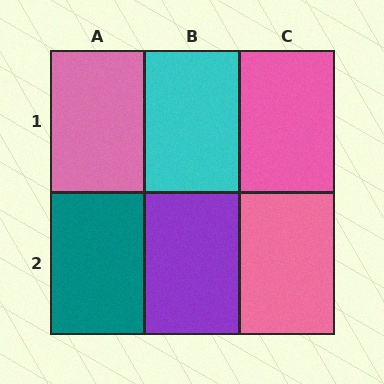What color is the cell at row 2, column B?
Purple.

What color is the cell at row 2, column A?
Teal.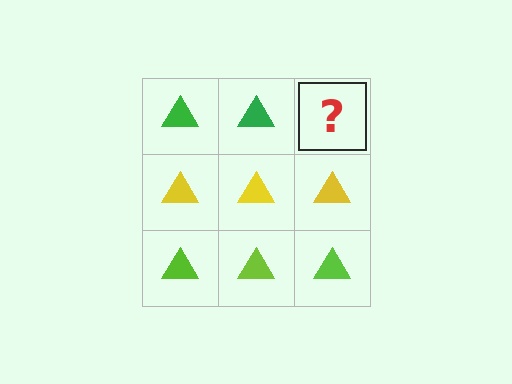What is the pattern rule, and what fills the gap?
The rule is that each row has a consistent color. The gap should be filled with a green triangle.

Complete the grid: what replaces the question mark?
The question mark should be replaced with a green triangle.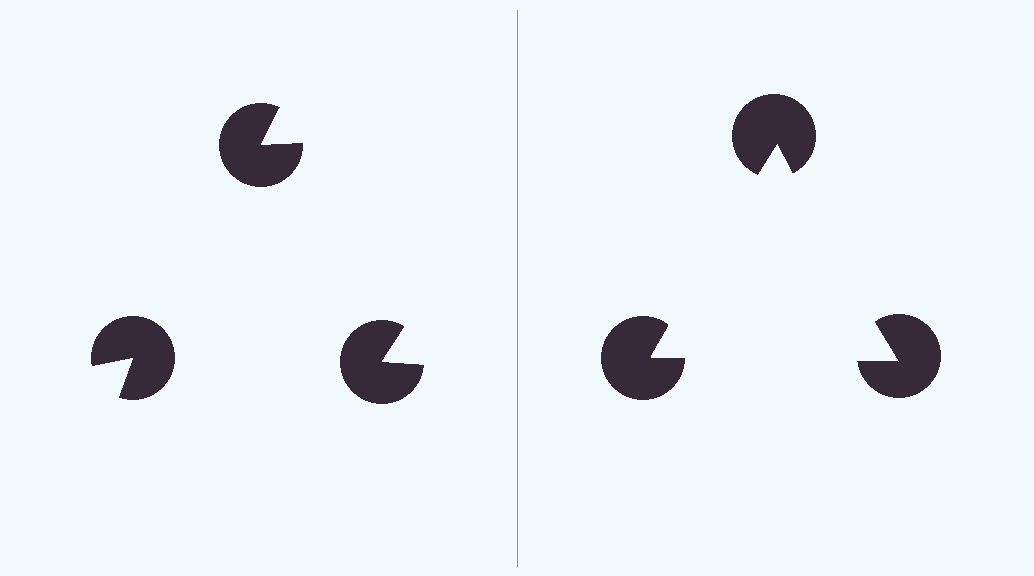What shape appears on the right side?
An illusory triangle.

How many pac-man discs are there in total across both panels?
6 — 3 on each side.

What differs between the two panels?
The pac-man discs are positioned identically on both sides; only the wedge orientations differ. On the right they align to a triangle; on the left they are misaligned.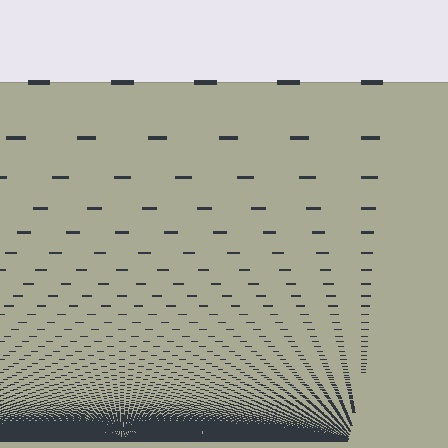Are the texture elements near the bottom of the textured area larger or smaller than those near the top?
Smaller. The gradient is inverted — elements near the bottom are smaller and denser.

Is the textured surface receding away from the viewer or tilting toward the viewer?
The surface appears to tilt toward the viewer. Texture elements get larger and sparser toward the top.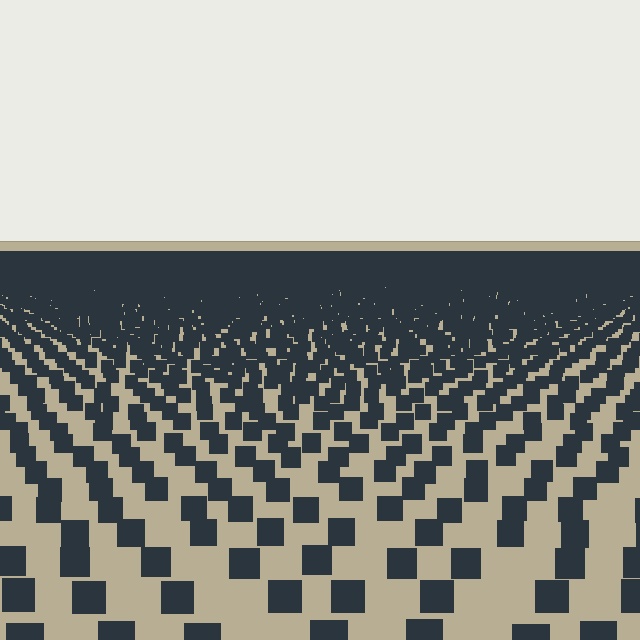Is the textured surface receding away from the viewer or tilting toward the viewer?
The surface is receding away from the viewer. Texture elements get smaller and denser toward the top.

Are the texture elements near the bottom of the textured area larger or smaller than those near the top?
Larger. Near the bottom, elements are closer to the viewer and appear at a bigger on-screen size.